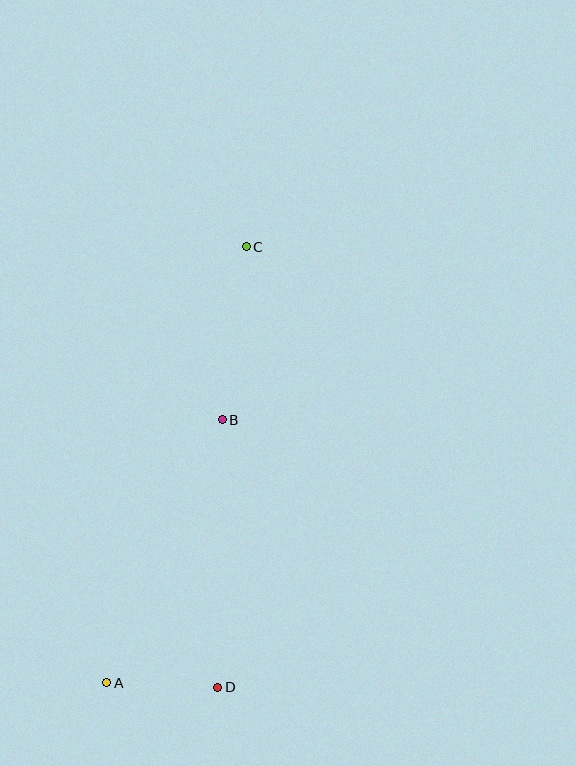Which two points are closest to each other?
Points A and D are closest to each other.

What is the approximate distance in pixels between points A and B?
The distance between A and B is approximately 287 pixels.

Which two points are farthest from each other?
Points A and C are farthest from each other.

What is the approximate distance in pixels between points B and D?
The distance between B and D is approximately 267 pixels.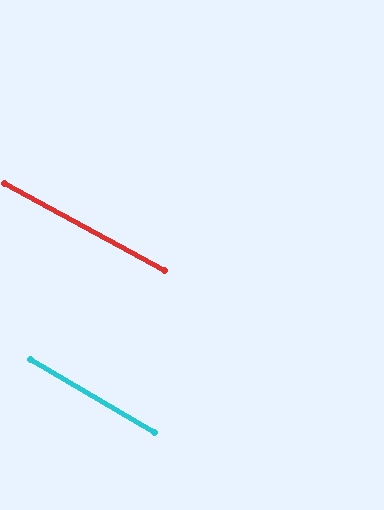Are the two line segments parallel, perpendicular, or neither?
Parallel — their directions differ by only 1.8°.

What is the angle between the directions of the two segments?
Approximately 2 degrees.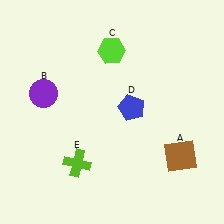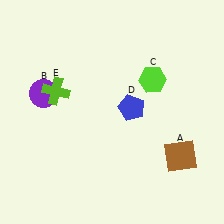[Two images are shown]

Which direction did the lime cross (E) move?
The lime cross (E) moved up.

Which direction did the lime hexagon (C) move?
The lime hexagon (C) moved right.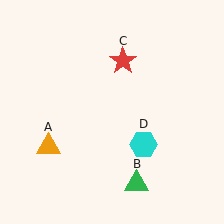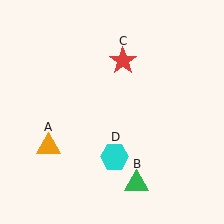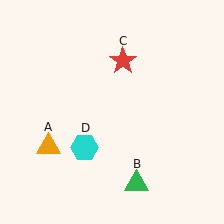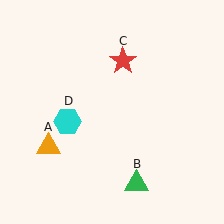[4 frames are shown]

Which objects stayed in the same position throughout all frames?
Orange triangle (object A) and green triangle (object B) and red star (object C) remained stationary.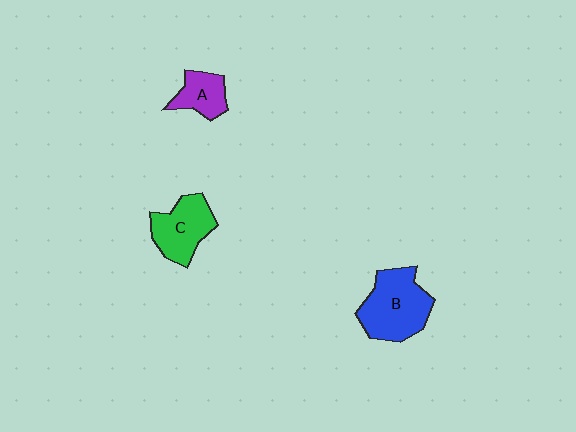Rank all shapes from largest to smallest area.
From largest to smallest: B (blue), C (green), A (purple).